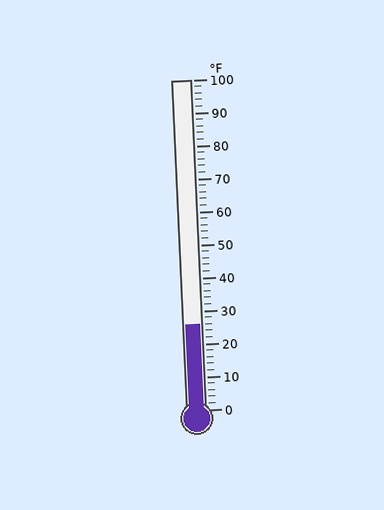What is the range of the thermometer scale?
The thermometer scale ranges from 0°F to 100°F.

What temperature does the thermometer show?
The thermometer shows approximately 26°F.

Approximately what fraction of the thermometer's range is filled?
The thermometer is filled to approximately 25% of its range.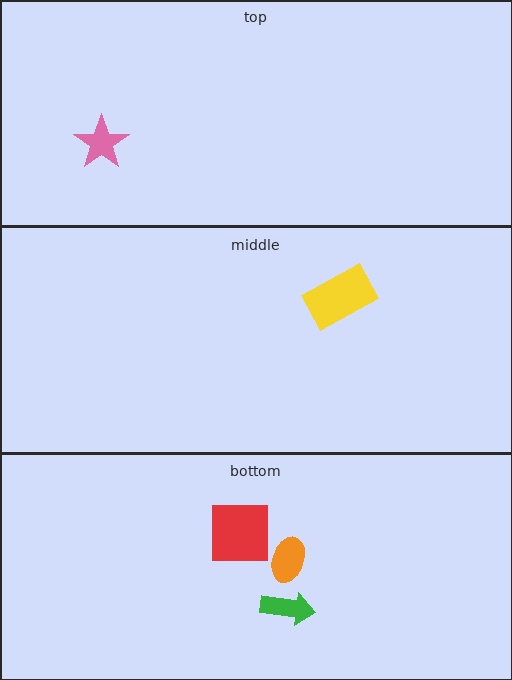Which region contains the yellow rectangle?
The middle region.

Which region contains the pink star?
The top region.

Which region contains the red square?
The bottom region.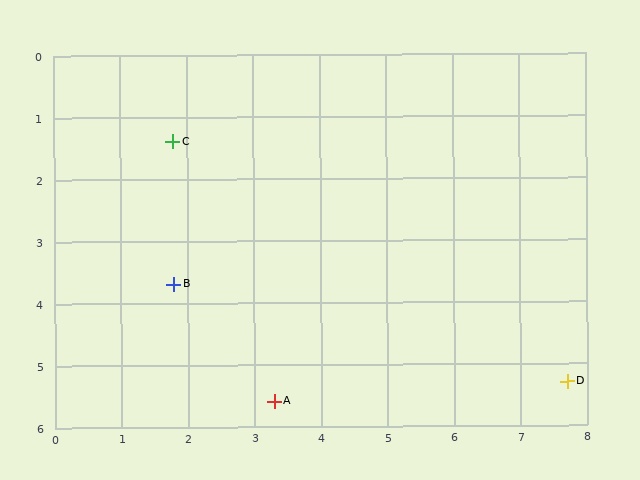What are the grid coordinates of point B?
Point B is at approximately (1.8, 3.7).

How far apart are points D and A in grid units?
Points D and A are about 4.4 grid units apart.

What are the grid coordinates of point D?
Point D is at approximately (7.7, 5.3).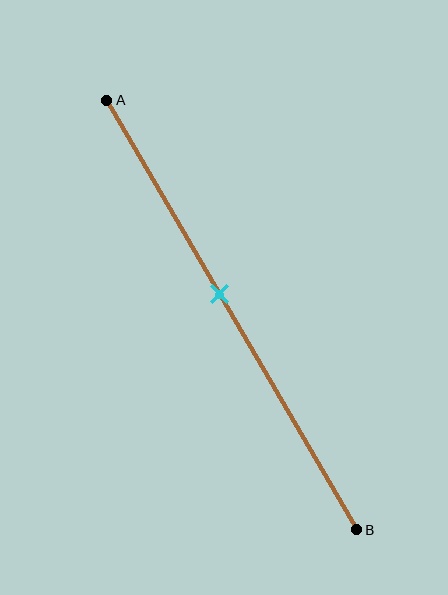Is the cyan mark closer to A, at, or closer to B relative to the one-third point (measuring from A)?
The cyan mark is closer to point B than the one-third point of segment AB.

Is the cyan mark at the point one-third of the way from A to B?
No, the mark is at about 45% from A, not at the 33% one-third point.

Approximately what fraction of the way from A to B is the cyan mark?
The cyan mark is approximately 45% of the way from A to B.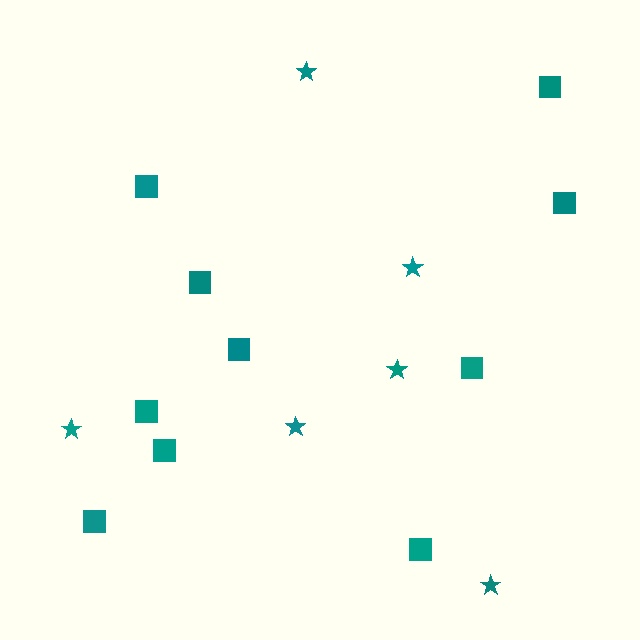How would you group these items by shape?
There are 2 groups: one group of stars (6) and one group of squares (10).